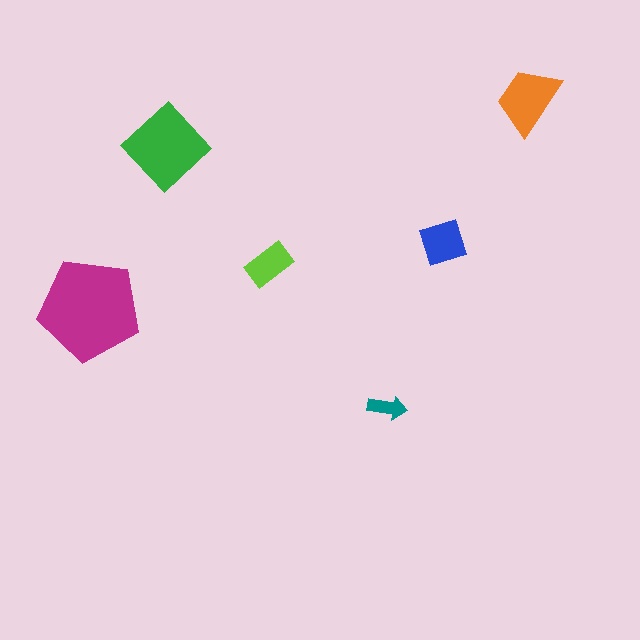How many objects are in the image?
There are 6 objects in the image.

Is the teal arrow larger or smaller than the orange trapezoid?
Smaller.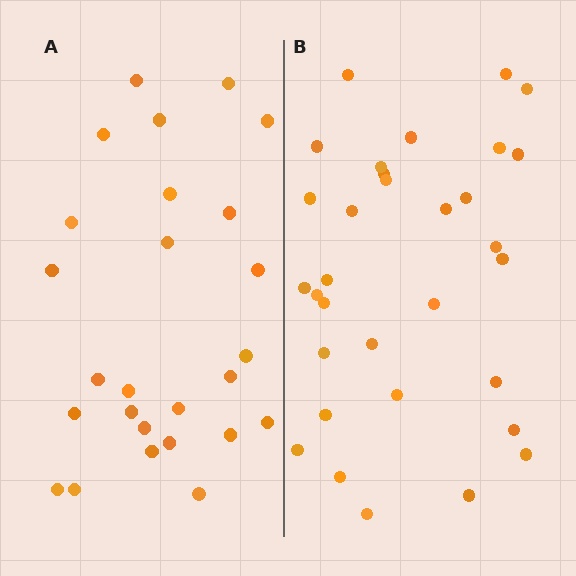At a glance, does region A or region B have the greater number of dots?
Region B (the right region) has more dots.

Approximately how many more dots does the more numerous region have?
Region B has about 6 more dots than region A.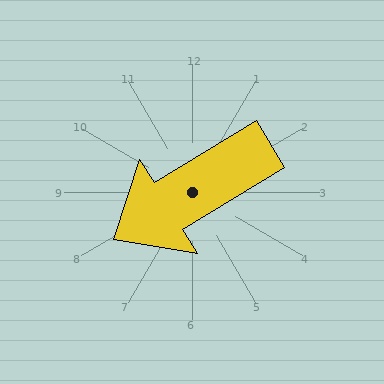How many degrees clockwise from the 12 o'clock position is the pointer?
Approximately 239 degrees.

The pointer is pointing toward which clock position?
Roughly 8 o'clock.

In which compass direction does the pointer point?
Southwest.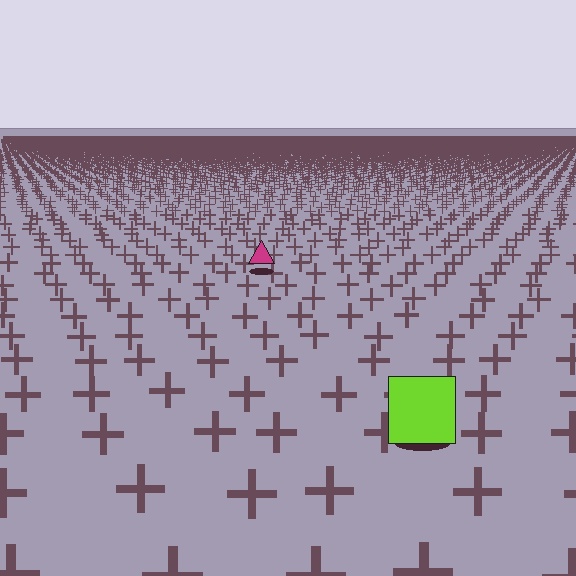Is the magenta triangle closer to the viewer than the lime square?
No. The lime square is closer — you can tell from the texture gradient: the ground texture is coarser near it.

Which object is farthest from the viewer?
The magenta triangle is farthest from the viewer. It appears smaller and the ground texture around it is denser.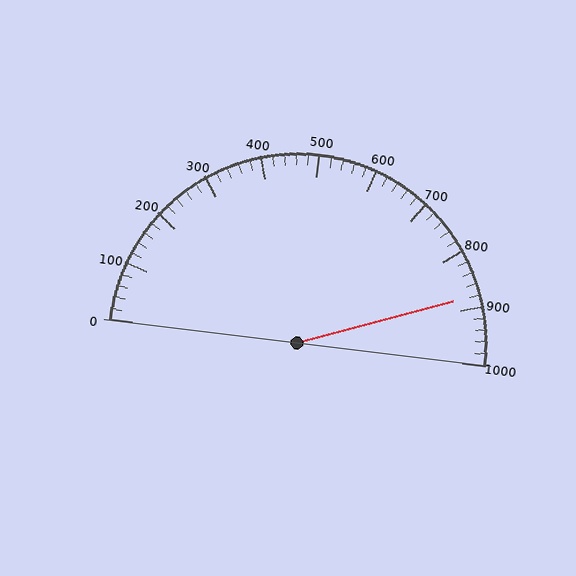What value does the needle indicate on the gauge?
The needle indicates approximately 880.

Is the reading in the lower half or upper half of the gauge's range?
The reading is in the upper half of the range (0 to 1000).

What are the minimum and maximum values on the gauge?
The gauge ranges from 0 to 1000.